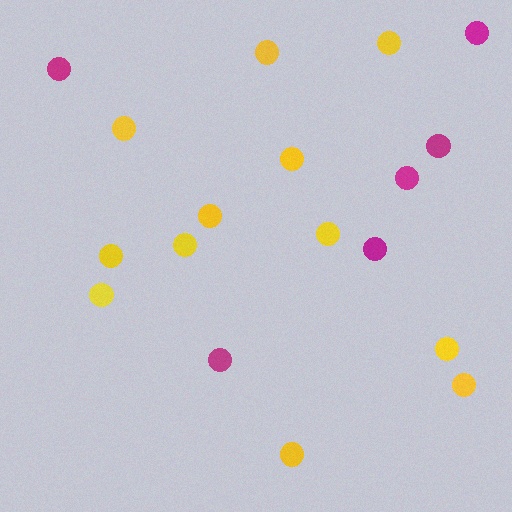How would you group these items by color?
There are 2 groups: one group of magenta circles (6) and one group of yellow circles (12).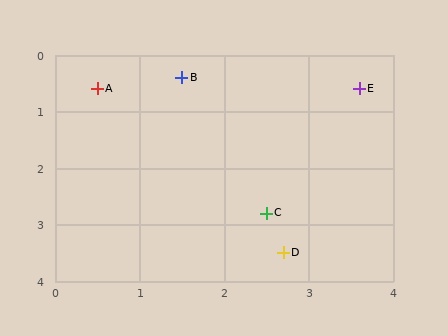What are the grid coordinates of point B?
Point B is at approximately (1.5, 0.4).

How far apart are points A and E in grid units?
Points A and E are about 3.1 grid units apart.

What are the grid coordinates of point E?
Point E is at approximately (3.6, 0.6).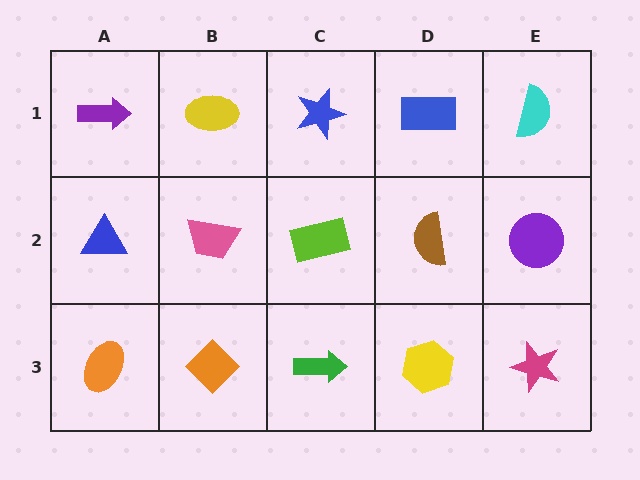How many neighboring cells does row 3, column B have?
3.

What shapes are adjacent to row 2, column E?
A cyan semicircle (row 1, column E), a magenta star (row 3, column E), a brown semicircle (row 2, column D).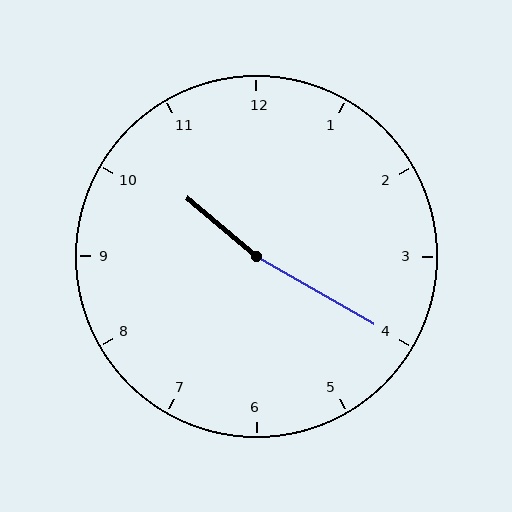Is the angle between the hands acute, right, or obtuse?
It is obtuse.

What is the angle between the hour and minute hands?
Approximately 170 degrees.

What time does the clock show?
10:20.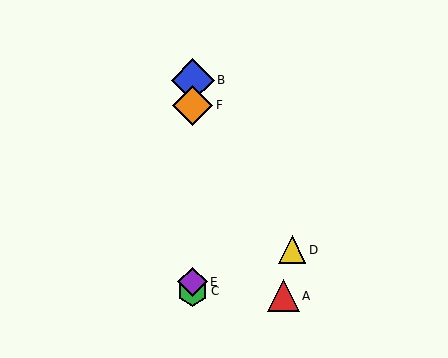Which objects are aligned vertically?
Objects B, C, E, F are aligned vertically.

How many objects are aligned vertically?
4 objects (B, C, E, F) are aligned vertically.